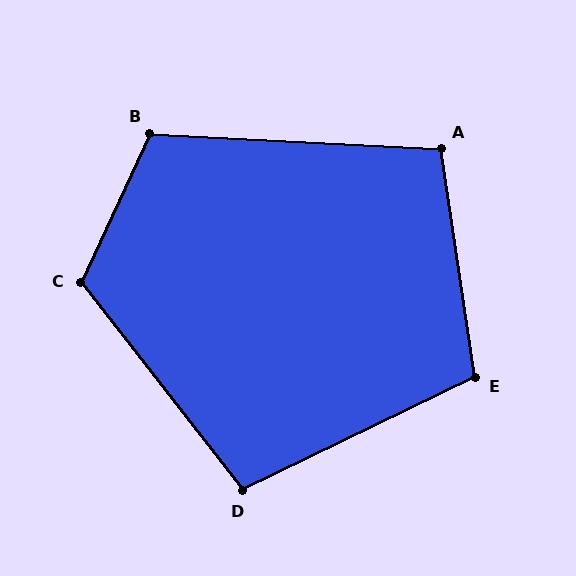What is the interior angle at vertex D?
Approximately 102 degrees (obtuse).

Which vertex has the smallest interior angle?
A, at approximately 101 degrees.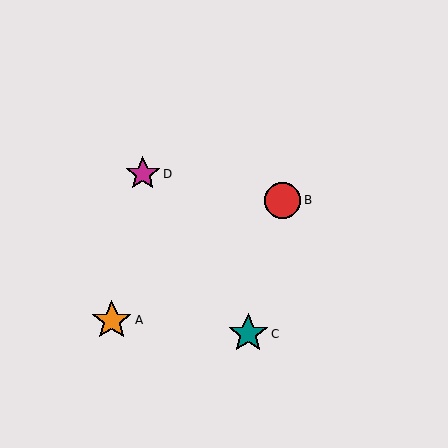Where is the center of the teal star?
The center of the teal star is at (248, 334).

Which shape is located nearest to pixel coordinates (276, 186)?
The red circle (labeled B) at (283, 200) is nearest to that location.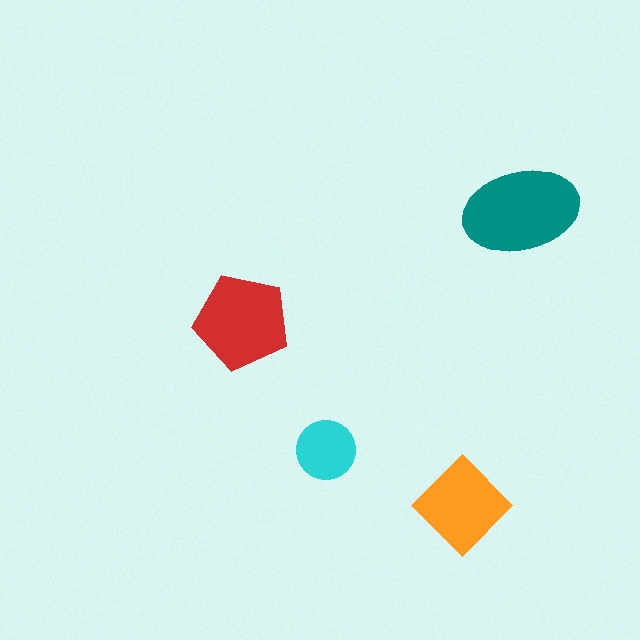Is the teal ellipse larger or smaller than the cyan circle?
Larger.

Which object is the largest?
The teal ellipse.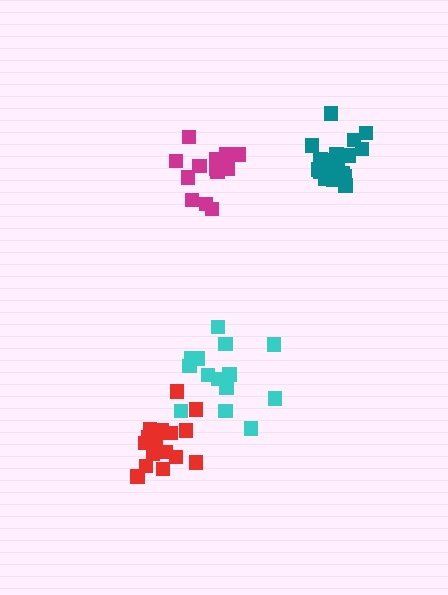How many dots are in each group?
Group 1: 14 dots, Group 2: 16 dots, Group 3: 19 dots, Group 4: 13 dots (62 total).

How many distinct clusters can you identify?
There are 4 distinct clusters.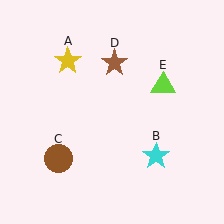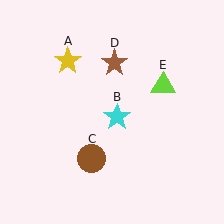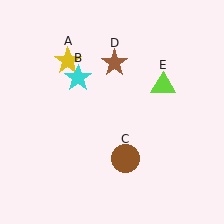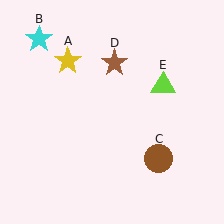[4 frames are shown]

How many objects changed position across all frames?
2 objects changed position: cyan star (object B), brown circle (object C).